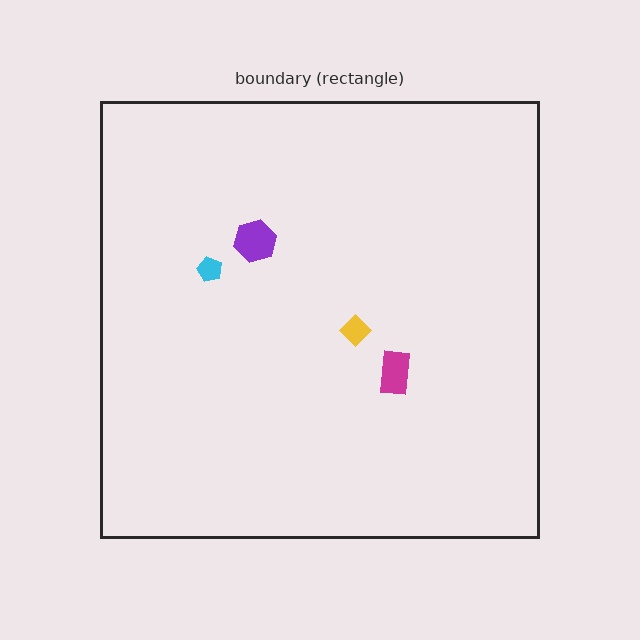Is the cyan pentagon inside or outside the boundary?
Inside.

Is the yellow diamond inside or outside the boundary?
Inside.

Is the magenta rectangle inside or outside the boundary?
Inside.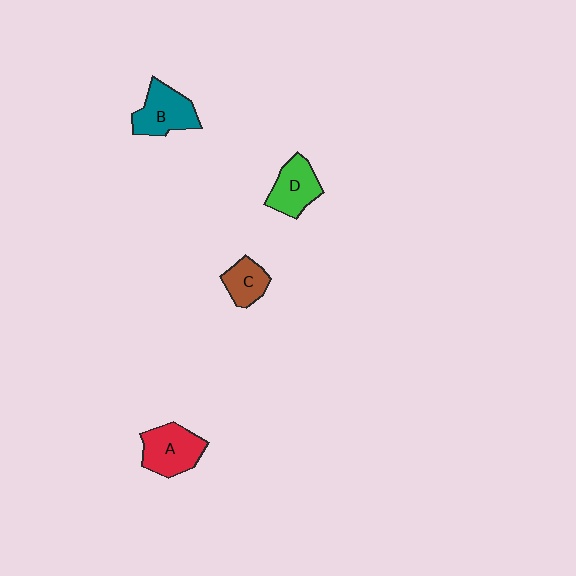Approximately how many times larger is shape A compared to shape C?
Approximately 1.6 times.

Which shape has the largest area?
Shape A (red).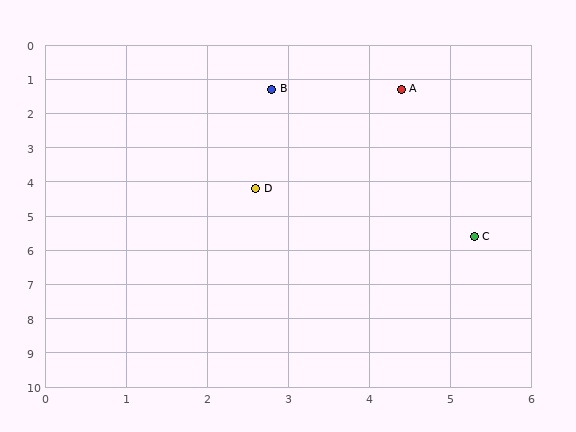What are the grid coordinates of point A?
Point A is at approximately (4.4, 1.3).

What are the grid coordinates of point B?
Point B is at approximately (2.8, 1.3).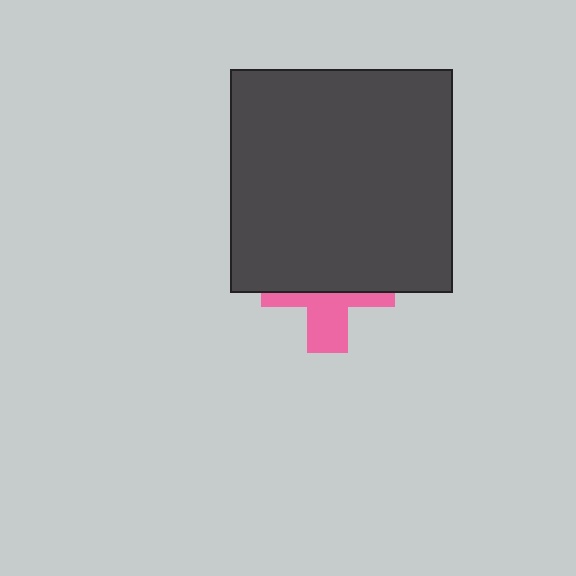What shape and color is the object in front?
The object in front is a dark gray square.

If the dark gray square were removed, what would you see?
You would see the complete pink cross.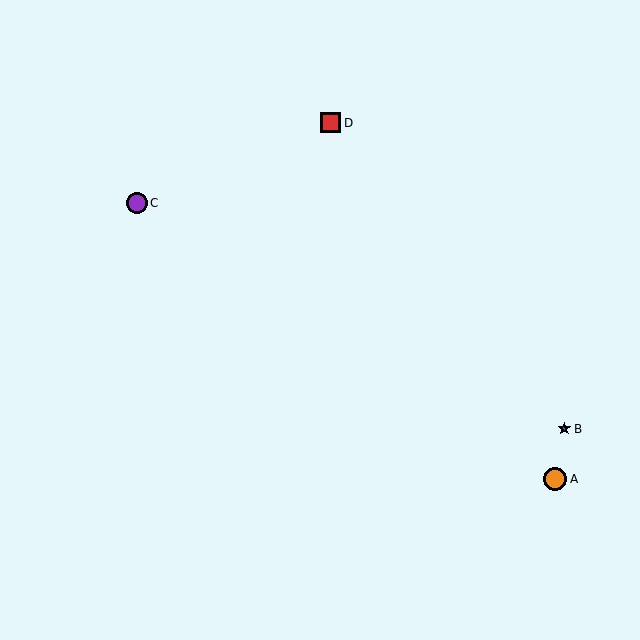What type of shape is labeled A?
Shape A is an orange circle.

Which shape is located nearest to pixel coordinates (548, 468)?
The orange circle (labeled A) at (555, 479) is nearest to that location.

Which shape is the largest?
The orange circle (labeled A) is the largest.